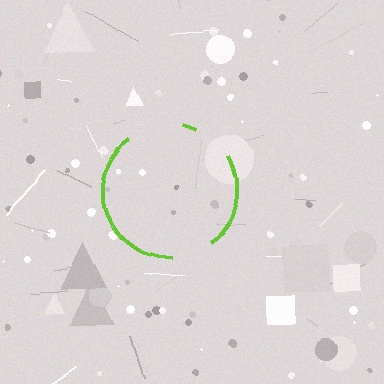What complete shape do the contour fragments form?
The contour fragments form a circle.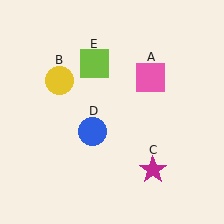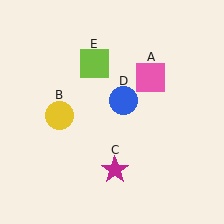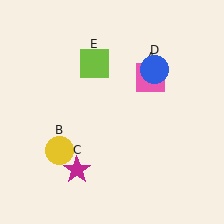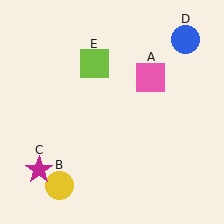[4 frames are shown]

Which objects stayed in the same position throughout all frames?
Pink square (object A) and lime square (object E) remained stationary.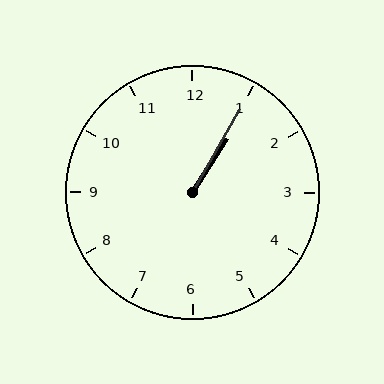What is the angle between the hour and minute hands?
Approximately 2 degrees.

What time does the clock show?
1:05.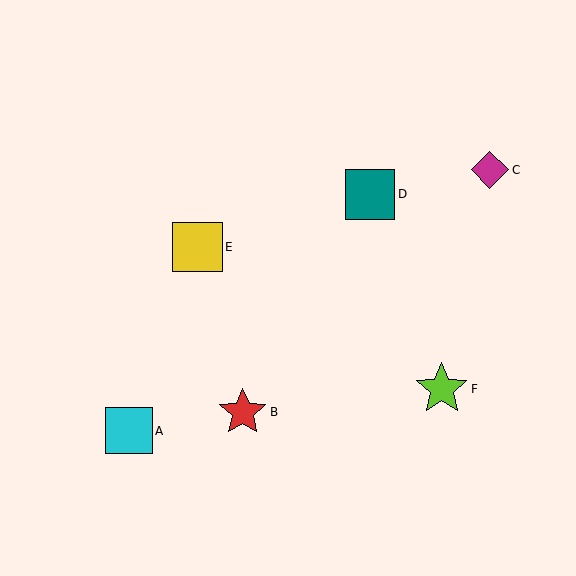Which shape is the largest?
The lime star (labeled F) is the largest.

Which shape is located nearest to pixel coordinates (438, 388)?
The lime star (labeled F) at (442, 389) is nearest to that location.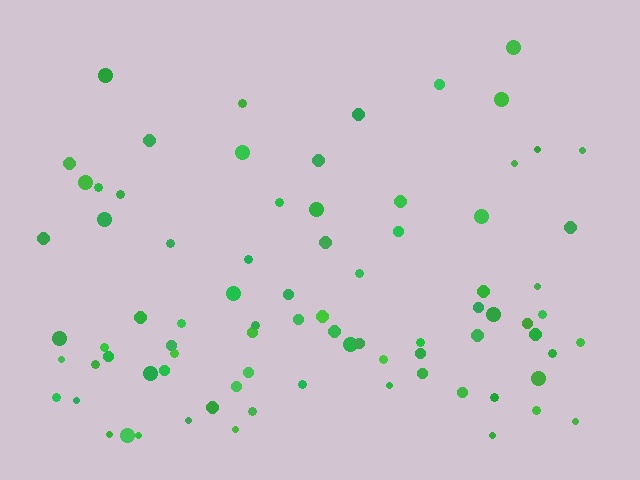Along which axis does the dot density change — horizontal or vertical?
Vertical.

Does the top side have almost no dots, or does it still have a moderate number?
Still a moderate number, just noticeably fewer than the bottom.